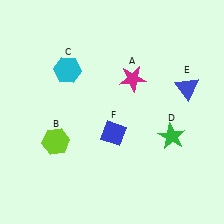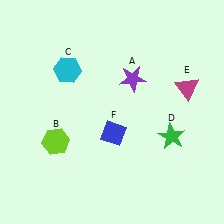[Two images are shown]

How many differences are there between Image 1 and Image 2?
There are 2 differences between the two images.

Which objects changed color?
A changed from magenta to purple. E changed from blue to magenta.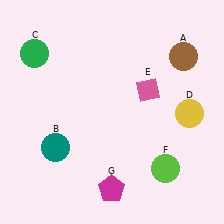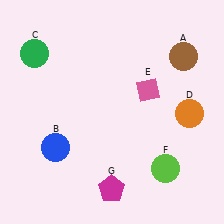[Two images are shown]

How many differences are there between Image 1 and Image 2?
There are 2 differences between the two images.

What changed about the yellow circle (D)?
In Image 1, D is yellow. In Image 2, it changed to orange.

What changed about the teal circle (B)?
In Image 1, B is teal. In Image 2, it changed to blue.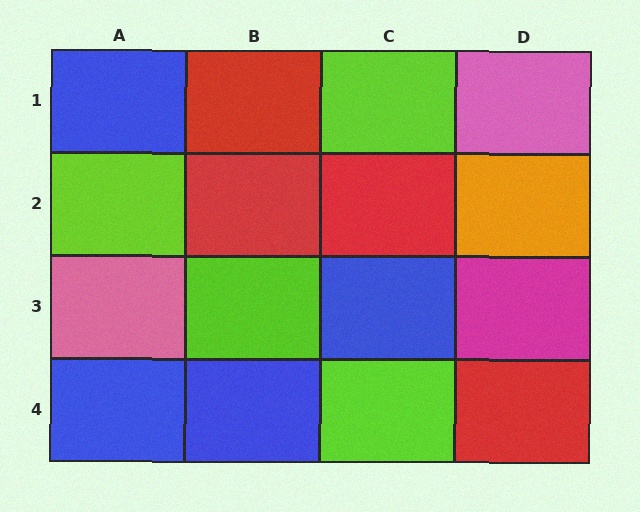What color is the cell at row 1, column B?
Red.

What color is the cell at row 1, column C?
Lime.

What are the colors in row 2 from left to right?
Lime, red, red, orange.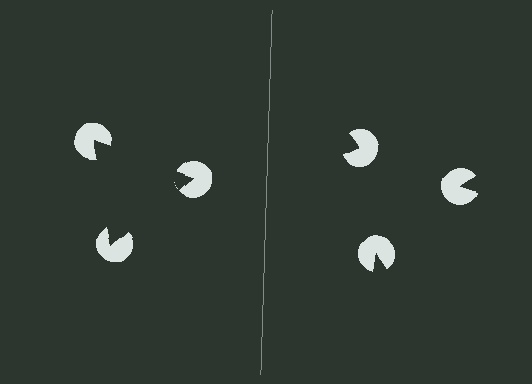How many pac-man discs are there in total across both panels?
6 — 3 on each side.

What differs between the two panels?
The pac-man discs are positioned identically on both sides; only the wedge orientations differ. On the left they align to a triangle; on the right they are misaligned.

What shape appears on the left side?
An illusory triangle.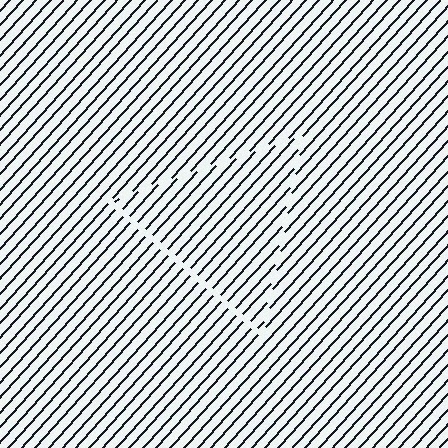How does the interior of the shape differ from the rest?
The interior of the shape contains the same grating, shifted by half a period — the contour is defined by the phase discontinuity where line-ends from the inner and outer gratings abut.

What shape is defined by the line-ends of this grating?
An illusory triangle. The interior of the shape contains the same grating, shifted by half a period — the contour is defined by the phase discontinuity where line-ends from the inner and outer gratings abut.